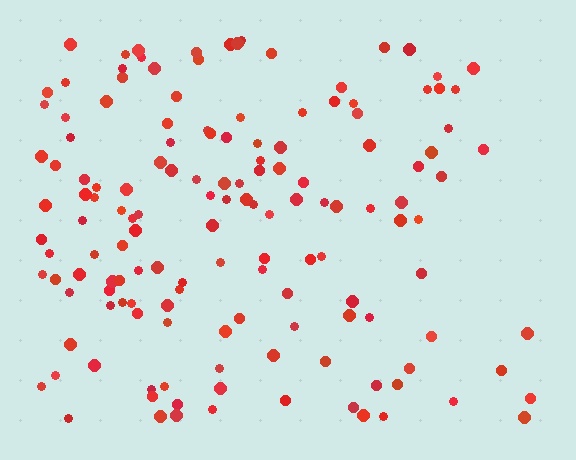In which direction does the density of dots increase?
From right to left, with the left side densest.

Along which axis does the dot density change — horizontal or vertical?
Horizontal.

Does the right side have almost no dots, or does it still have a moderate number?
Still a moderate number, just noticeably fewer than the left.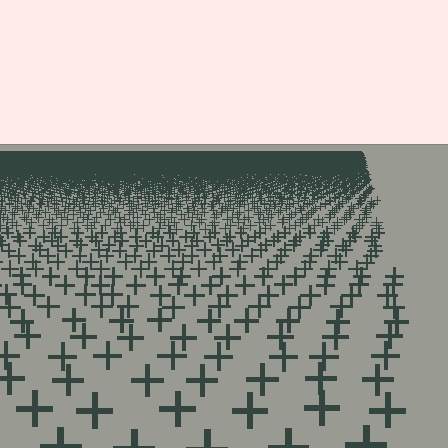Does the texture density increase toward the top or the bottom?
Density increases toward the top.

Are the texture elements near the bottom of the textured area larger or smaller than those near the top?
Larger. Near the bottom, elements are closer to the viewer and appear at a bigger on-screen size.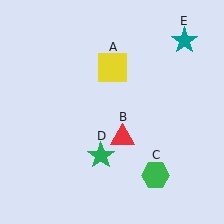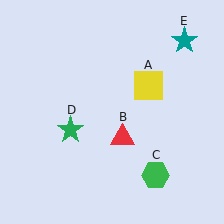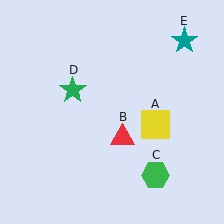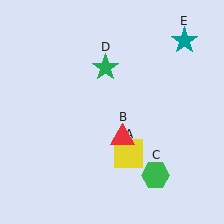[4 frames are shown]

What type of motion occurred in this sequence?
The yellow square (object A), green star (object D) rotated clockwise around the center of the scene.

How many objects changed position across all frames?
2 objects changed position: yellow square (object A), green star (object D).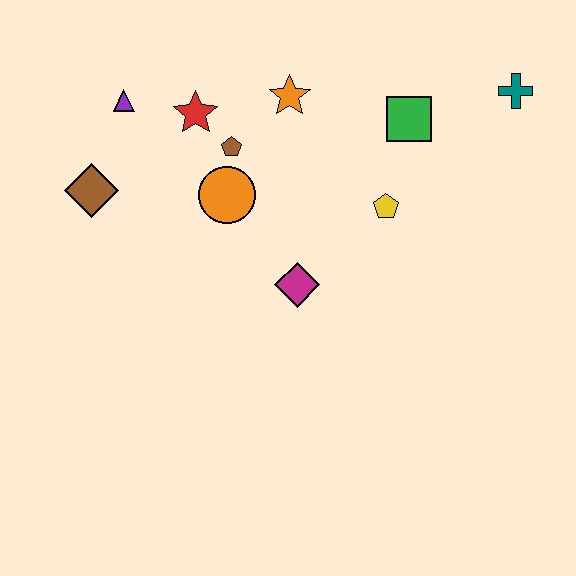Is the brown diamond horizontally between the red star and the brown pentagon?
No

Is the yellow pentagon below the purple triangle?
Yes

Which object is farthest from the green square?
The brown diamond is farthest from the green square.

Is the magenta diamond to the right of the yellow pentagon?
No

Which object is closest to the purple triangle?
The red star is closest to the purple triangle.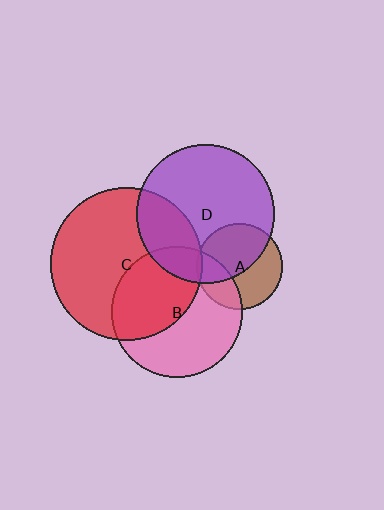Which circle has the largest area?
Circle C (red).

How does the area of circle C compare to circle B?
Approximately 1.4 times.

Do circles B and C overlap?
Yes.